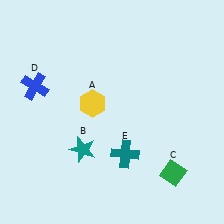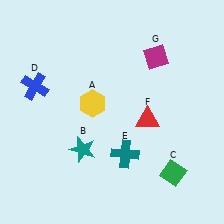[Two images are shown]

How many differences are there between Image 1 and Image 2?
There are 2 differences between the two images.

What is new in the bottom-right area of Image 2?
A red triangle (F) was added in the bottom-right area of Image 2.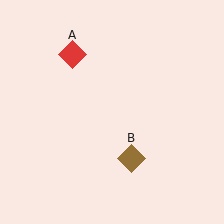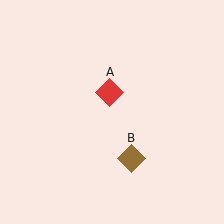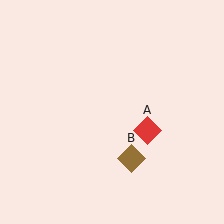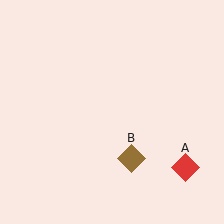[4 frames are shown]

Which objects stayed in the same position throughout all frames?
Brown diamond (object B) remained stationary.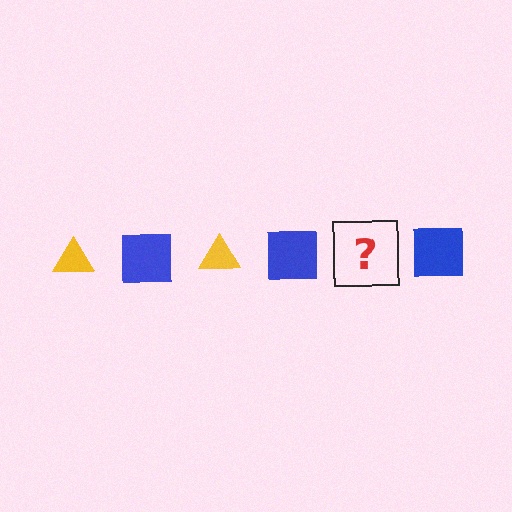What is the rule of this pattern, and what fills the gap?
The rule is that the pattern alternates between yellow triangle and blue square. The gap should be filled with a yellow triangle.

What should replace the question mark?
The question mark should be replaced with a yellow triangle.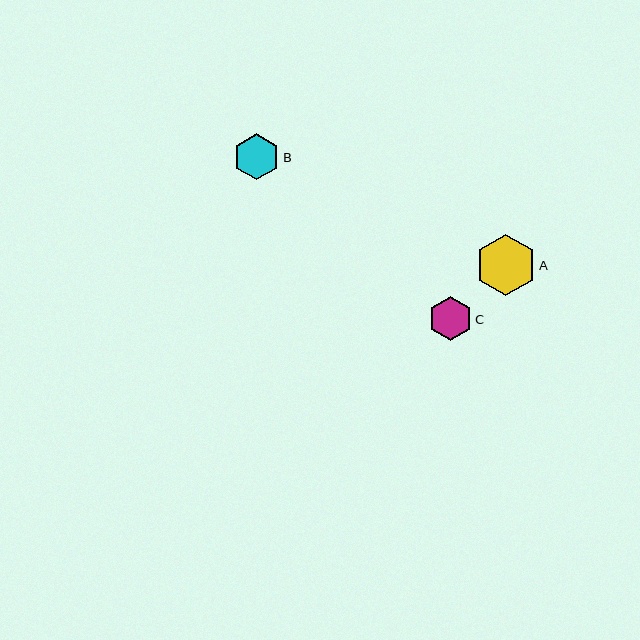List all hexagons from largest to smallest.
From largest to smallest: A, B, C.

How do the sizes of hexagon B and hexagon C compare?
Hexagon B and hexagon C are approximately the same size.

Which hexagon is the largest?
Hexagon A is the largest with a size of approximately 62 pixels.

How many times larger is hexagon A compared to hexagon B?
Hexagon A is approximately 1.3 times the size of hexagon B.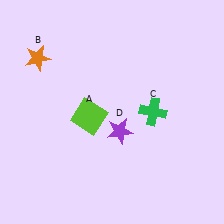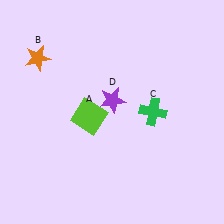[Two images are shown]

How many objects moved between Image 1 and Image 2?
1 object moved between the two images.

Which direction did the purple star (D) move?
The purple star (D) moved up.